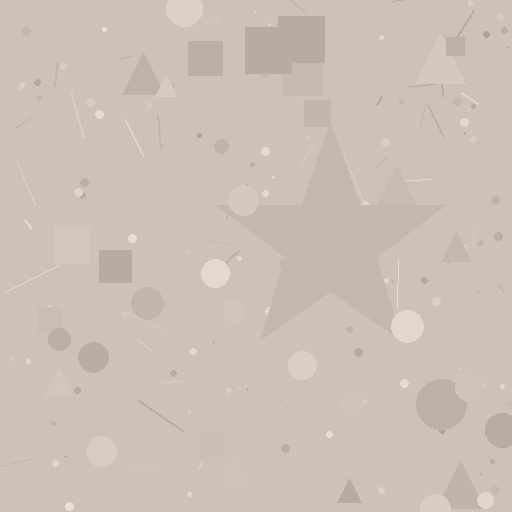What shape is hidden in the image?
A star is hidden in the image.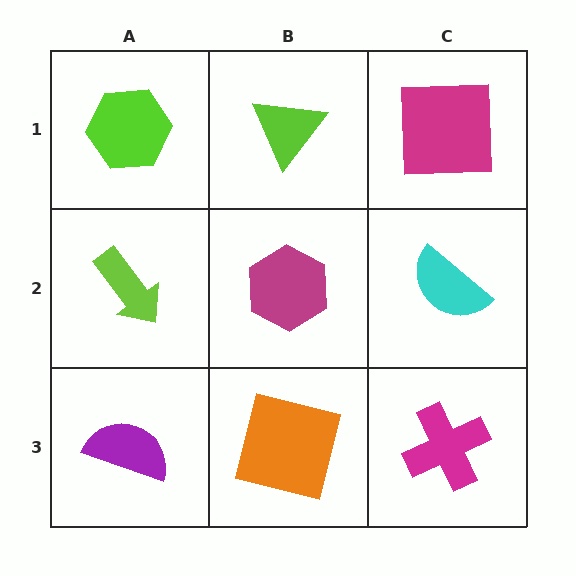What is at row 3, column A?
A purple semicircle.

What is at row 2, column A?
A lime arrow.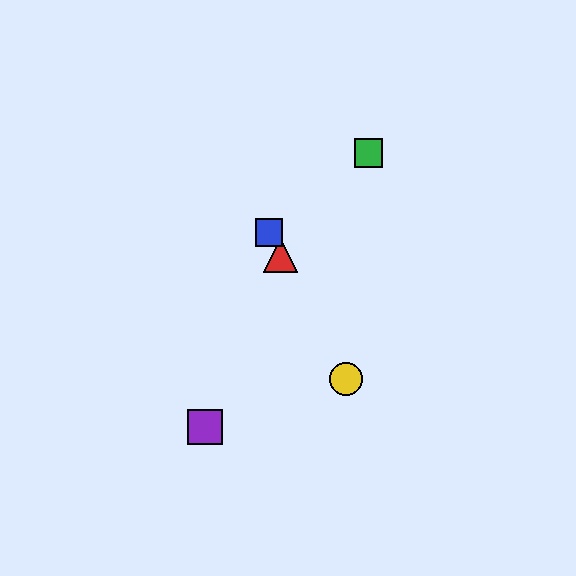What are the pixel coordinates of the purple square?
The purple square is at (205, 427).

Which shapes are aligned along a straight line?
The red triangle, the blue square, the yellow circle are aligned along a straight line.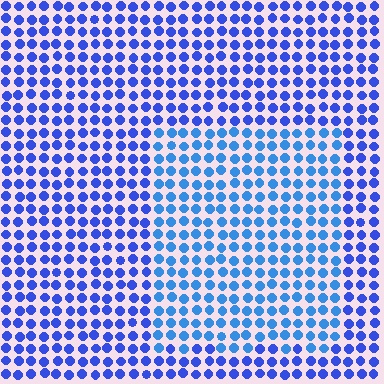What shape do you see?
I see a rectangle.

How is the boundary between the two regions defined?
The boundary is defined purely by a slight shift in hue (about 23 degrees). Spacing, size, and orientation are identical on both sides.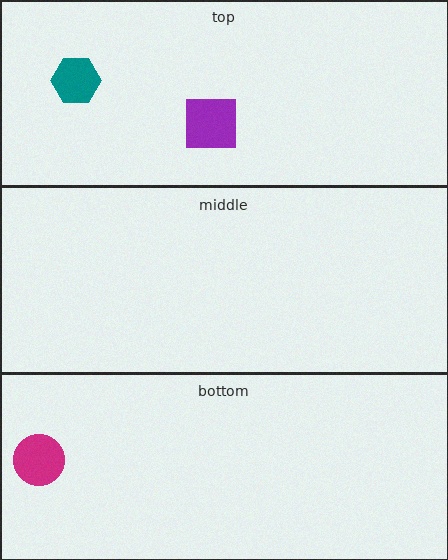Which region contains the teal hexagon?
The top region.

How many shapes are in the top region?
2.